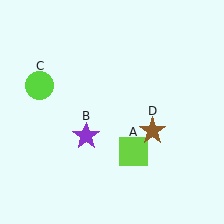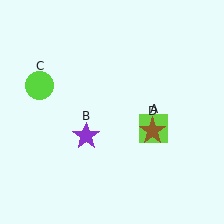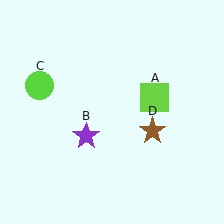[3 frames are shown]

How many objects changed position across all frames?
1 object changed position: lime square (object A).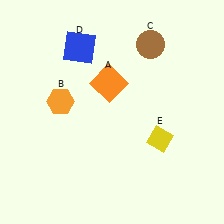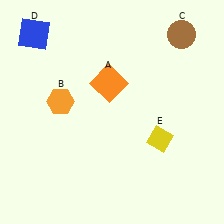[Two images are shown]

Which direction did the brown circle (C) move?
The brown circle (C) moved right.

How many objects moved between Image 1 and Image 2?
2 objects moved between the two images.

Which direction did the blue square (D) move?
The blue square (D) moved left.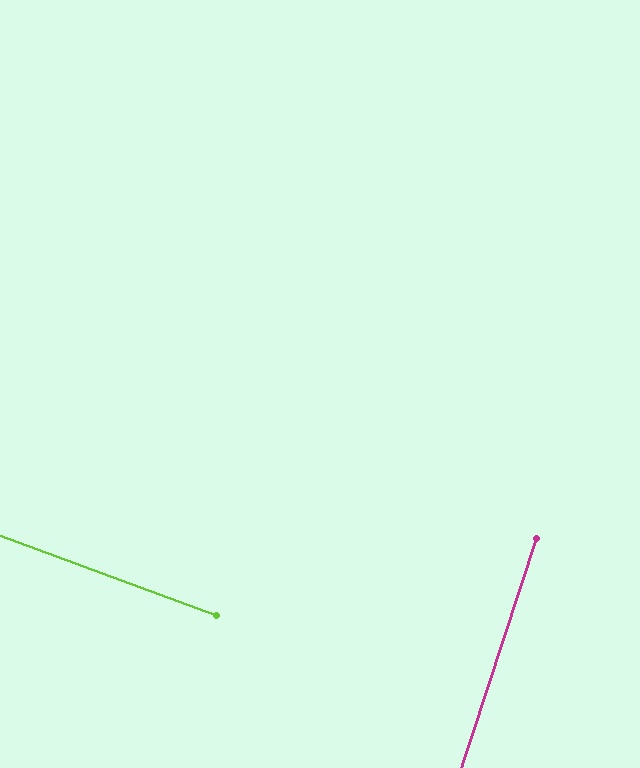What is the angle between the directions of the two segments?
Approximately 88 degrees.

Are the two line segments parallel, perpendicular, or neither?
Perpendicular — they meet at approximately 88°.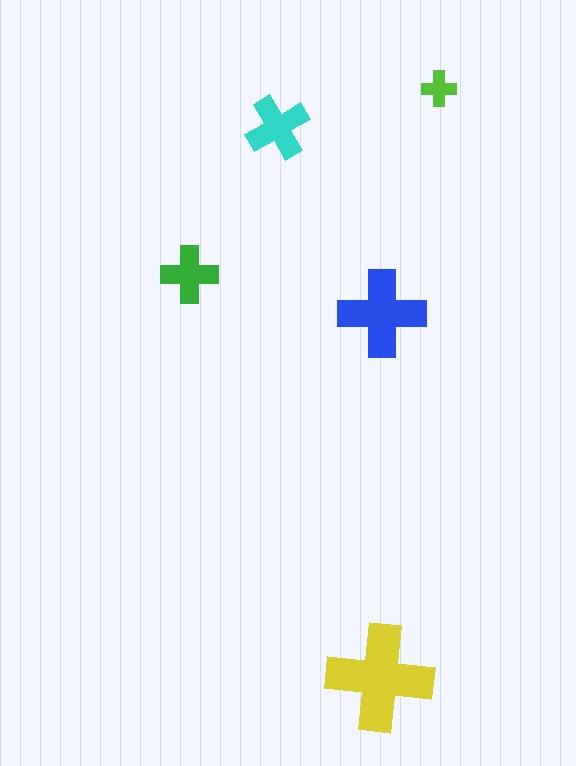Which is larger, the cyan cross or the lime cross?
The cyan one.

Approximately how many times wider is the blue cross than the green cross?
About 1.5 times wider.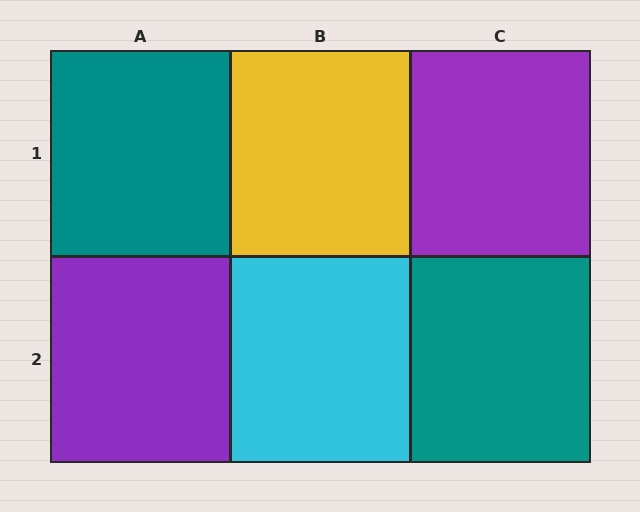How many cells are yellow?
1 cell is yellow.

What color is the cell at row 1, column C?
Purple.